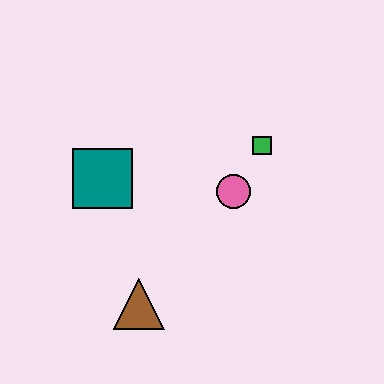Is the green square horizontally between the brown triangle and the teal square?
No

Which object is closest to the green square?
The pink circle is closest to the green square.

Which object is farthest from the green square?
The brown triangle is farthest from the green square.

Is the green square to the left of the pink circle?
No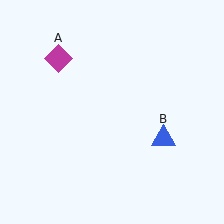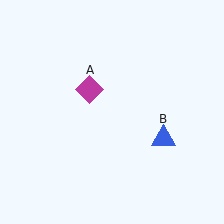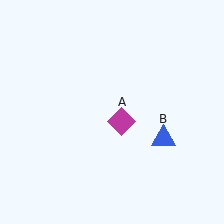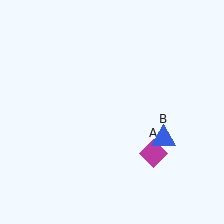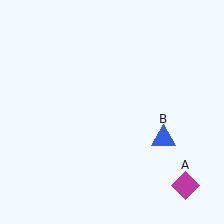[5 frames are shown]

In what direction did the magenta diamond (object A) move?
The magenta diamond (object A) moved down and to the right.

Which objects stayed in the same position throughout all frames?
Blue triangle (object B) remained stationary.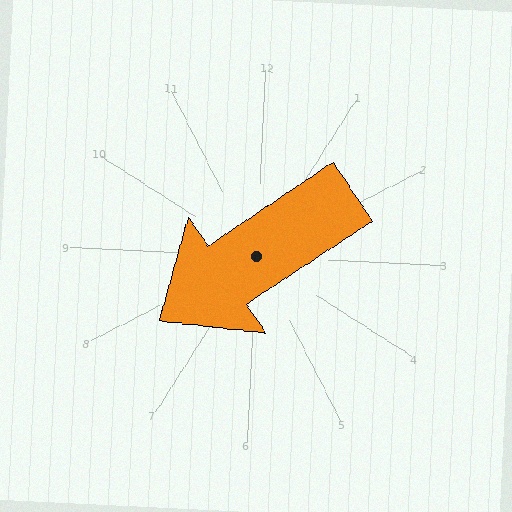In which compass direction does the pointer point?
Southwest.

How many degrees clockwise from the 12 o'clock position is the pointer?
Approximately 234 degrees.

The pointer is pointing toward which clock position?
Roughly 8 o'clock.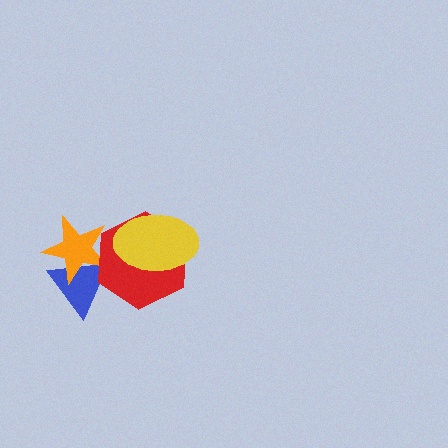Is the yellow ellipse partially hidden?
No, no other shape covers it.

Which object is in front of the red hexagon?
The yellow ellipse is in front of the red hexagon.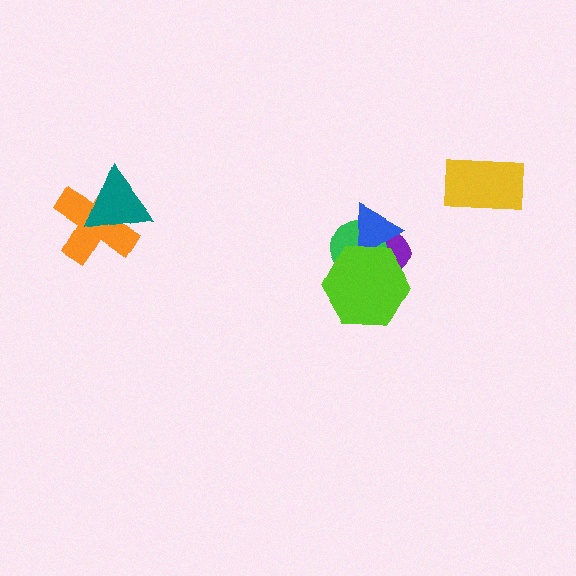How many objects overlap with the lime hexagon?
3 objects overlap with the lime hexagon.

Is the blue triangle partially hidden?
Yes, it is partially covered by another shape.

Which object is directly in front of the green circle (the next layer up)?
The blue triangle is directly in front of the green circle.